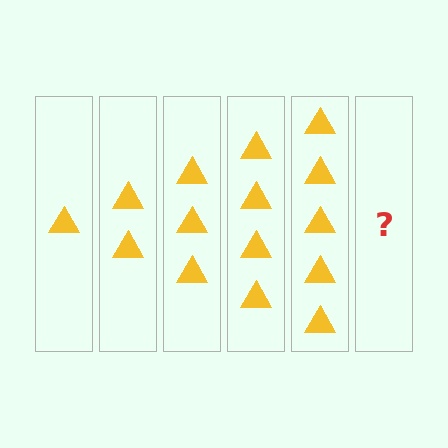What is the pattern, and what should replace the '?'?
The pattern is that each step adds one more triangle. The '?' should be 6 triangles.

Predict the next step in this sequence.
The next step is 6 triangles.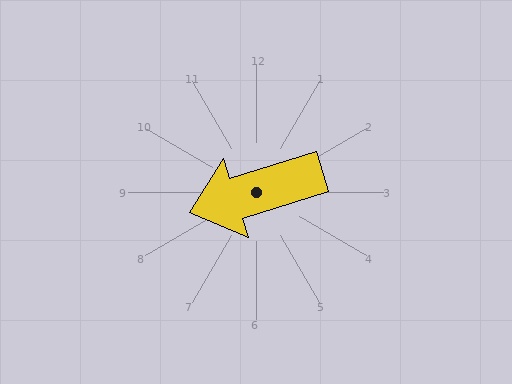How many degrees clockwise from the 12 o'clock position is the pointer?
Approximately 253 degrees.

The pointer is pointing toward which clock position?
Roughly 8 o'clock.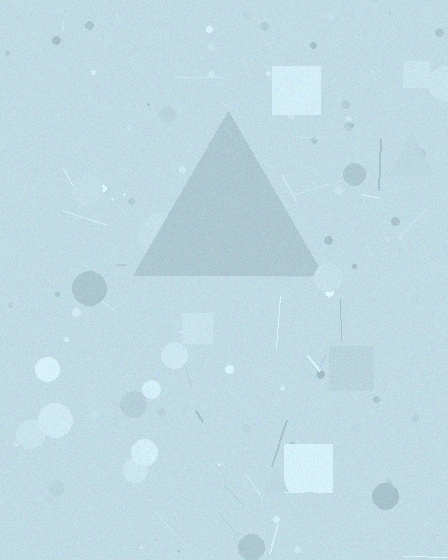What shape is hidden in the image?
A triangle is hidden in the image.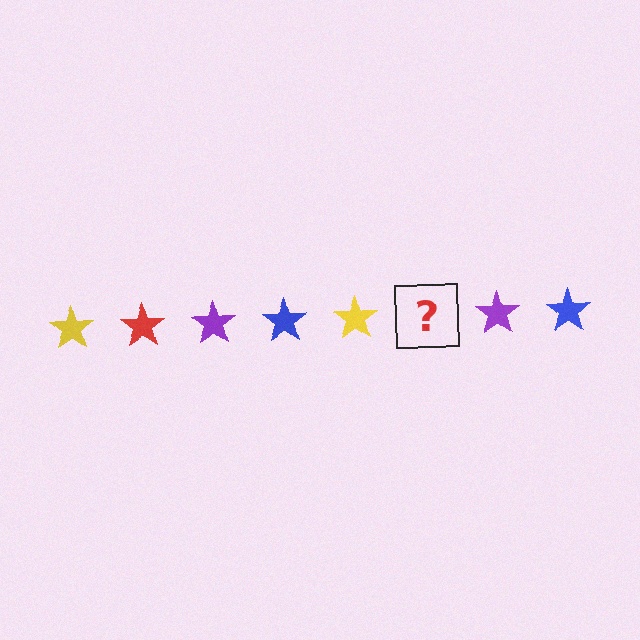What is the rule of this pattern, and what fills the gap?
The rule is that the pattern cycles through yellow, red, purple, blue stars. The gap should be filled with a red star.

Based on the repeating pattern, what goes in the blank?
The blank should be a red star.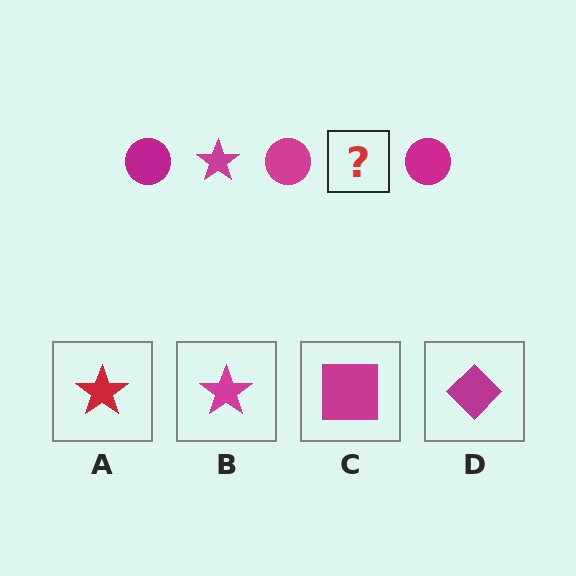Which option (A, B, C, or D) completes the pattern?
B.